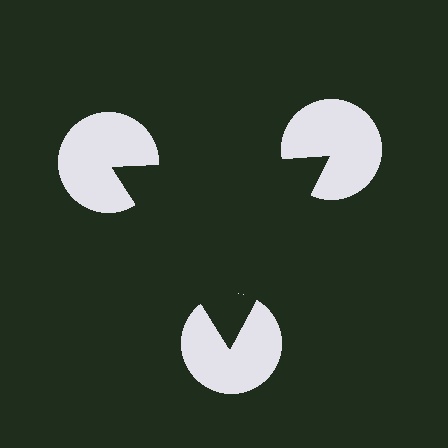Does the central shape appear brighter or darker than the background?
It typically appears slightly darker than the background, even though no actual brightness change is drawn.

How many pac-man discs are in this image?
There are 3 — one at each vertex of the illusory triangle.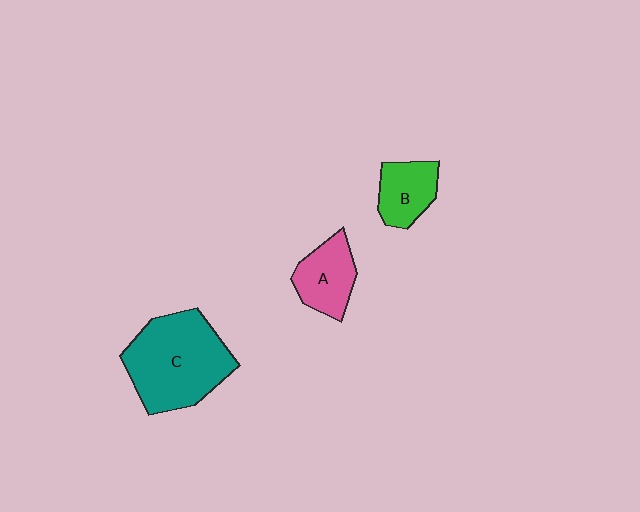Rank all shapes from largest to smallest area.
From largest to smallest: C (teal), A (pink), B (green).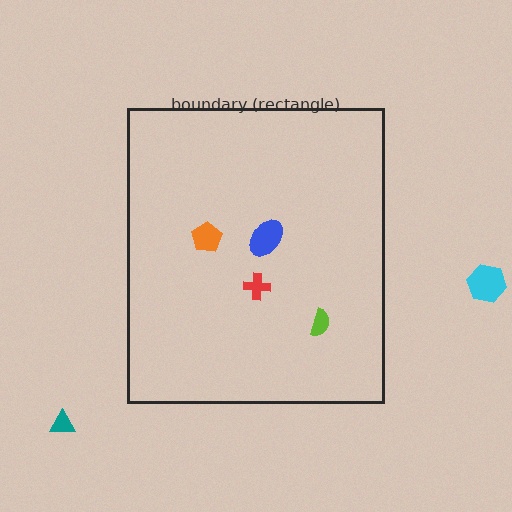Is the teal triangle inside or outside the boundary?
Outside.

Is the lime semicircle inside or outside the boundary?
Inside.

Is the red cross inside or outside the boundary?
Inside.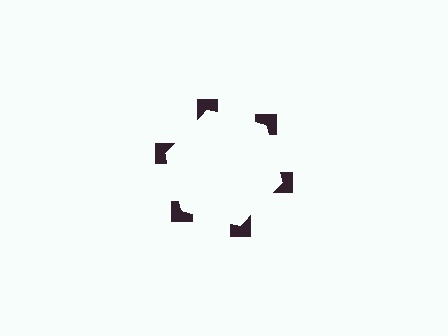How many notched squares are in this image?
There are 6 — one at each vertex of the illusory hexagon.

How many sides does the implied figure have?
6 sides.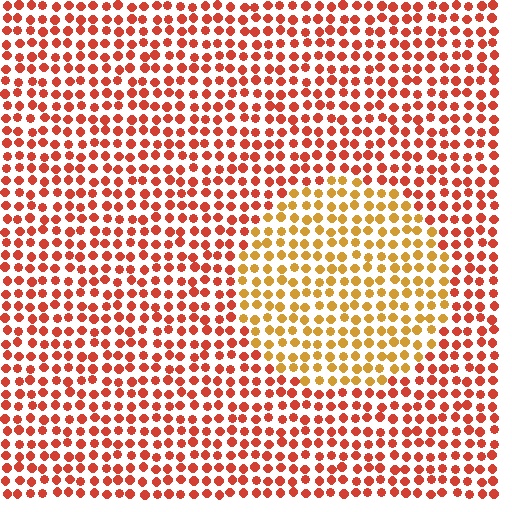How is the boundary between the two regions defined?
The boundary is defined purely by a slight shift in hue (about 35 degrees). Spacing, size, and orientation are identical on both sides.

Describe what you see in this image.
The image is filled with small red elements in a uniform arrangement. A circle-shaped region is visible where the elements are tinted to a slightly different hue, forming a subtle color boundary.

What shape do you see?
I see a circle.